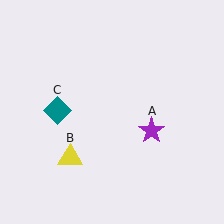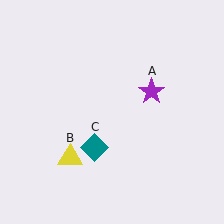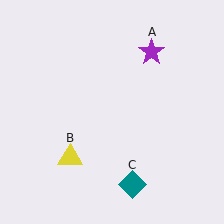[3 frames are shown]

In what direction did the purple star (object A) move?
The purple star (object A) moved up.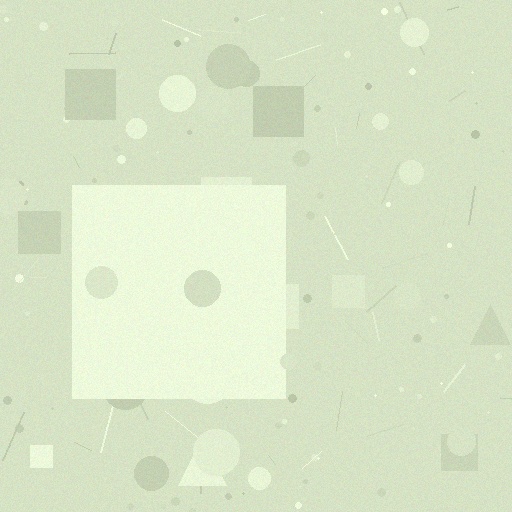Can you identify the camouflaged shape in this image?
The camouflaged shape is a square.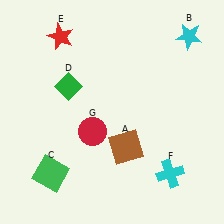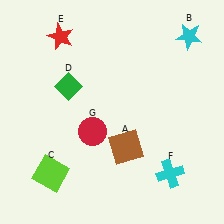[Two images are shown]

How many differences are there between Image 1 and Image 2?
There is 1 difference between the two images.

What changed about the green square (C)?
In Image 1, C is green. In Image 2, it changed to lime.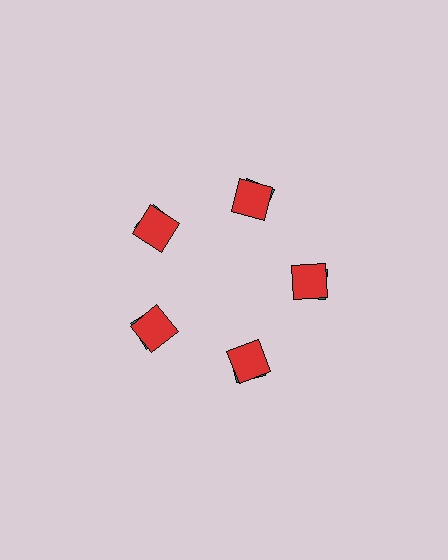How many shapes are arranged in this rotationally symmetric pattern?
There are 10 shapes, arranged in 5 groups of 2.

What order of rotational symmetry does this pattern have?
This pattern has 5-fold rotational symmetry.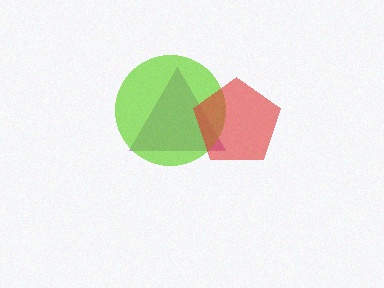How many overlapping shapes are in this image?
There are 3 overlapping shapes in the image.